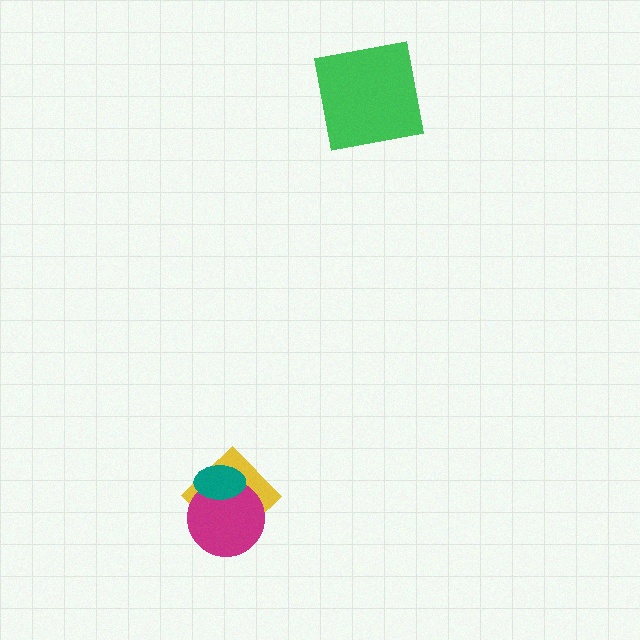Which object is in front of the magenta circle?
The teal ellipse is in front of the magenta circle.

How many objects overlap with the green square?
0 objects overlap with the green square.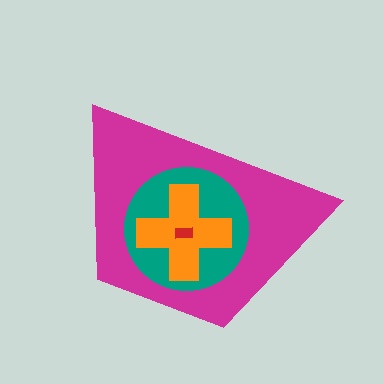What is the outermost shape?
The magenta trapezoid.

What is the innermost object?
The red rectangle.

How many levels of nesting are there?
4.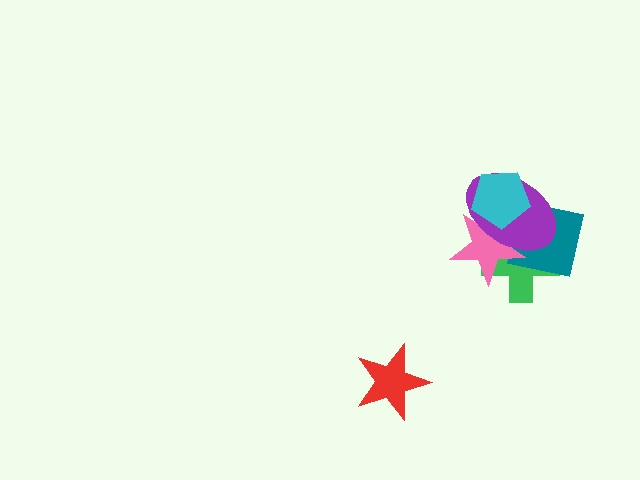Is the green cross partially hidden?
Yes, it is partially covered by another shape.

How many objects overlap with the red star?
0 objects overlap with the red star.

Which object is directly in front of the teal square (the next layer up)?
The pink star is directly in front of the teal square.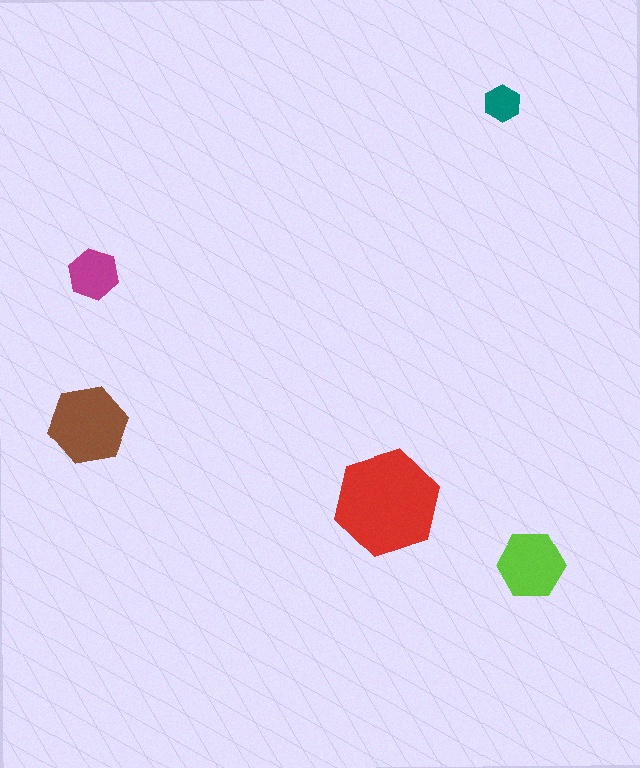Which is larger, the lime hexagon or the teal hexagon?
The lime one.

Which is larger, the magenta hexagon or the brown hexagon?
The brown one.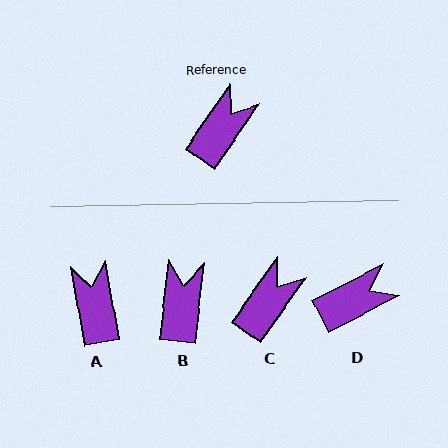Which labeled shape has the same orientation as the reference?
C.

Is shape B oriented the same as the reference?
No, it is off by about 29 degrees.